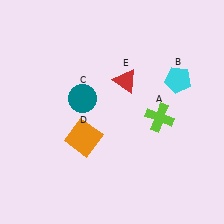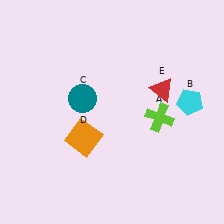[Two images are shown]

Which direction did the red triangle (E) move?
The red triangle (E) moved right.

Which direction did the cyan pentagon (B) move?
The cyan pentagon (B) moved down.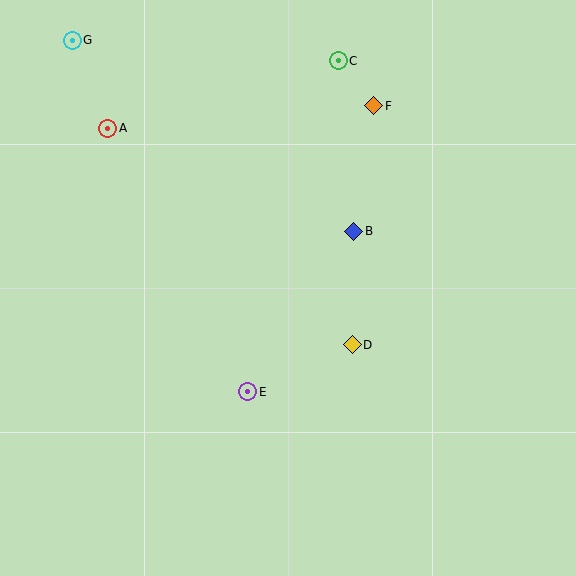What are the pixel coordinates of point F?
Point F is at (374, 106).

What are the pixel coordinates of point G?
Point G is at (72, 40).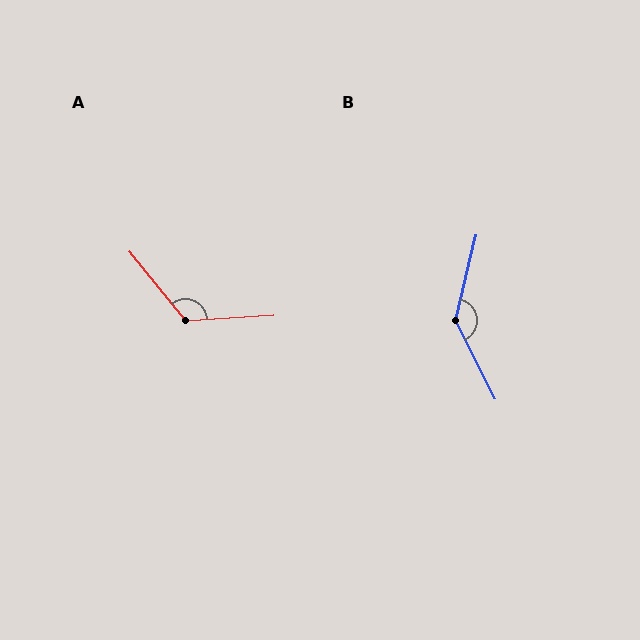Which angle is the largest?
B, at approximately 140 degrees.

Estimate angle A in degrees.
Approximately 126 degrees.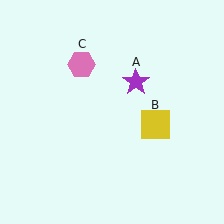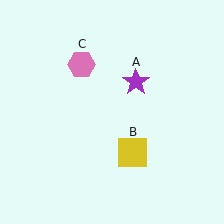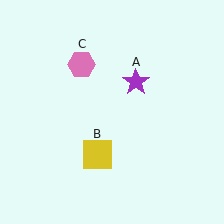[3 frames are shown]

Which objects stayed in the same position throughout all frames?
Purple star (object A) and pink hexagon (object C) remained stationary.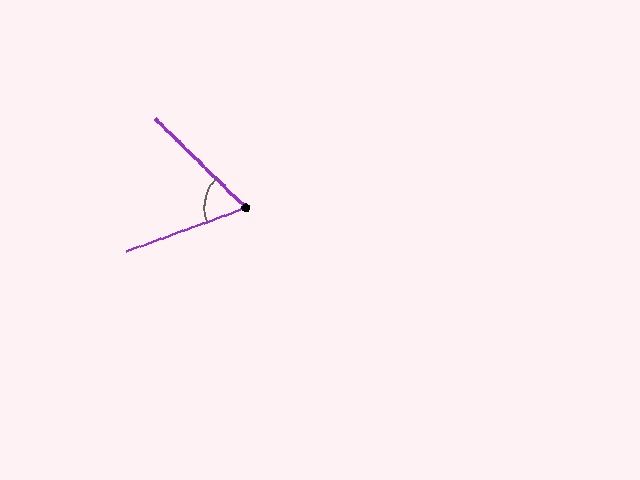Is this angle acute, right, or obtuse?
It is acute.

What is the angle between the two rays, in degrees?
Approximately 65 degrees.